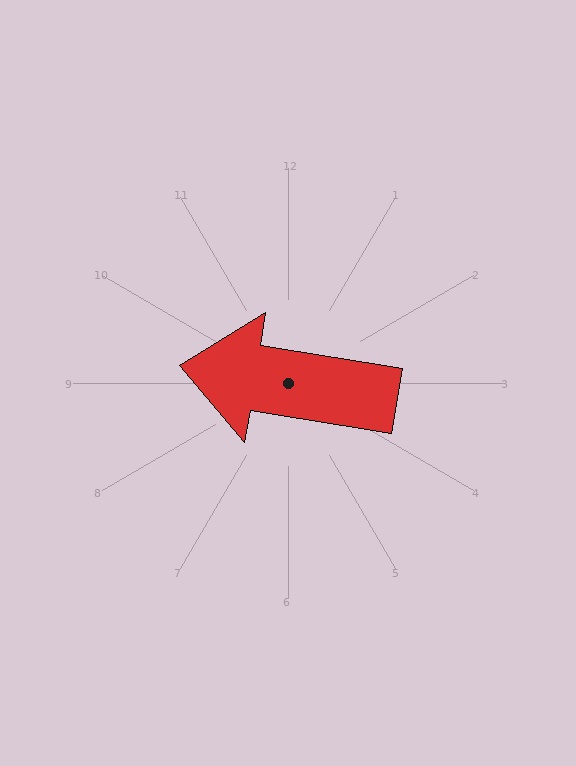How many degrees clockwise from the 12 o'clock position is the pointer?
Approximately 279 degrees.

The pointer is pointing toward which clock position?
Roughly 9 o'clock.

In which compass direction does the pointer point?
West.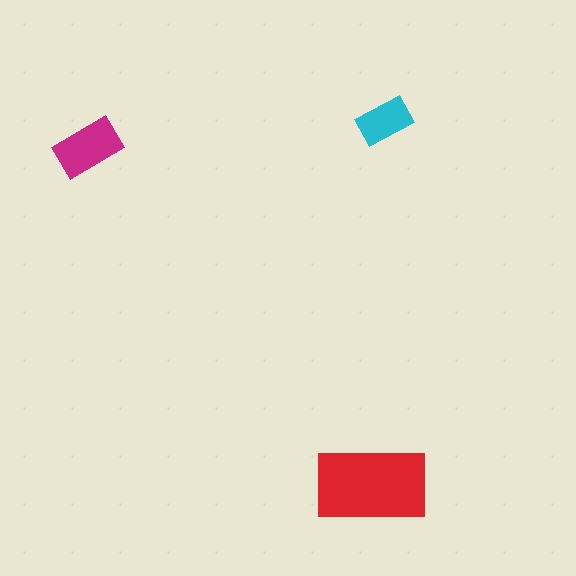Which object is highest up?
The cyan rectangle is topmost.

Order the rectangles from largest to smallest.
the red one, the magenta one, the cyan one.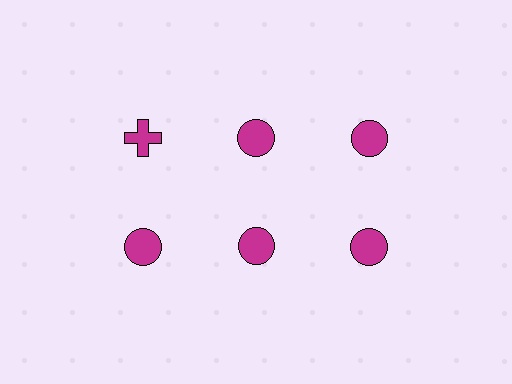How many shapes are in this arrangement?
There are 6 shapes arranged in a grid pattern.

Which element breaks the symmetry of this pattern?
The magenta cross in the top row, leftmost column breaks the symmetry. All other shapes are magenta circles.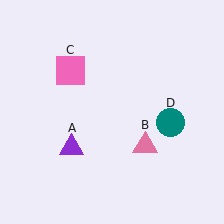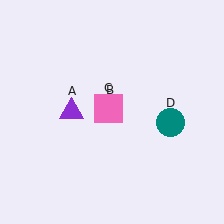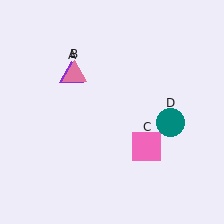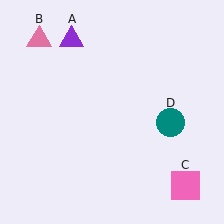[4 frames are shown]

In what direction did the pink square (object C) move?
The pink square (object C) moved down and to the right.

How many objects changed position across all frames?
3 objects changed position: purple triangle (object A), pink triangle (object B), pink square (object C).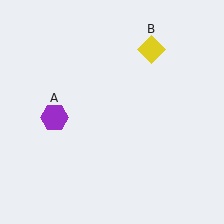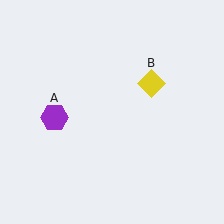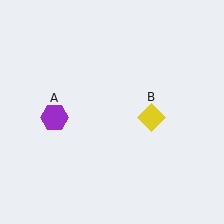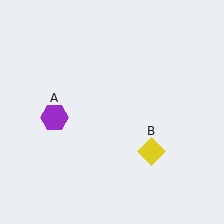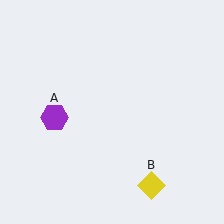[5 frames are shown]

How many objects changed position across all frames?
1 object changed position: yellow diamond (object B).